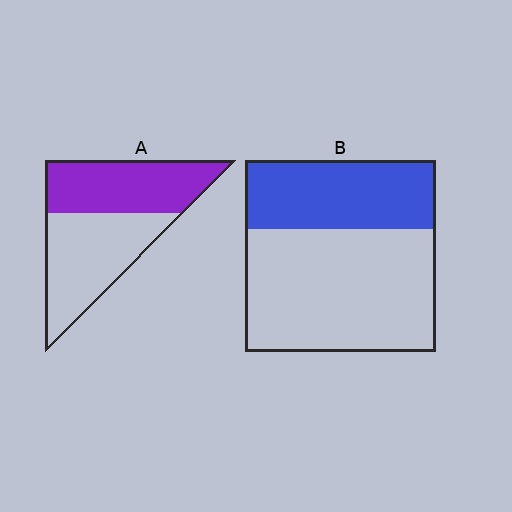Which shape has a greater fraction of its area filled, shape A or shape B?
Shape A.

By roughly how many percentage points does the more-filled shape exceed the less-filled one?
By roughly 10 percentage points (A over B).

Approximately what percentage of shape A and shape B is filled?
A is approximately 45% and B is approximately 35%.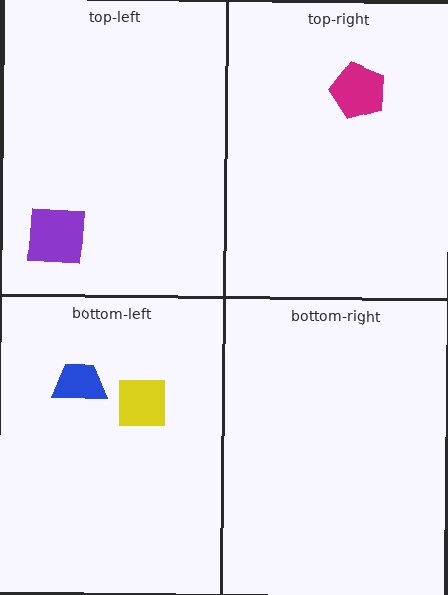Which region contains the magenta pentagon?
The top-right region.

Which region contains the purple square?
The top-left region.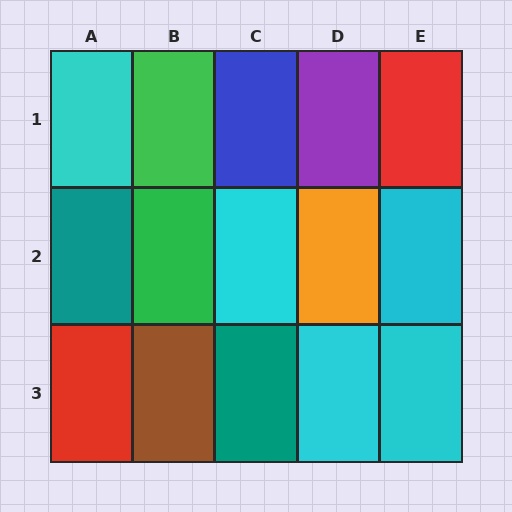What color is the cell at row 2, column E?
Cyan.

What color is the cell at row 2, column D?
Orange.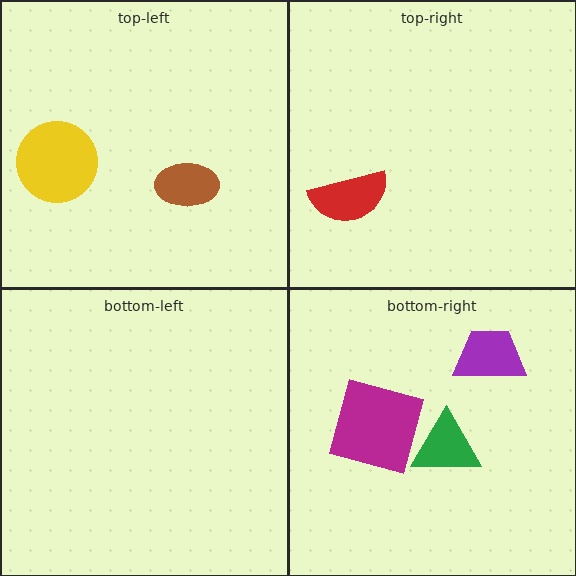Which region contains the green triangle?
The bottom-right region.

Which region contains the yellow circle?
The top-left region.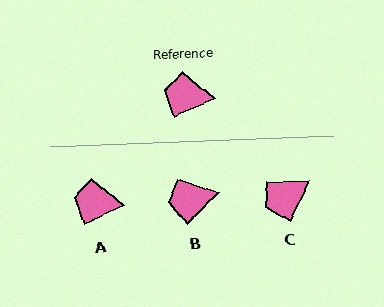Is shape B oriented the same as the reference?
No, it is off by about 20 degrees.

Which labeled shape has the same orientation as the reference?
A.